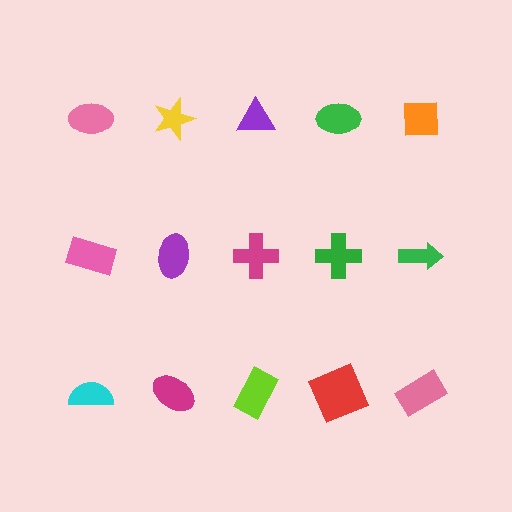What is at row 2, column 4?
A green cross.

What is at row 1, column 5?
An orange square.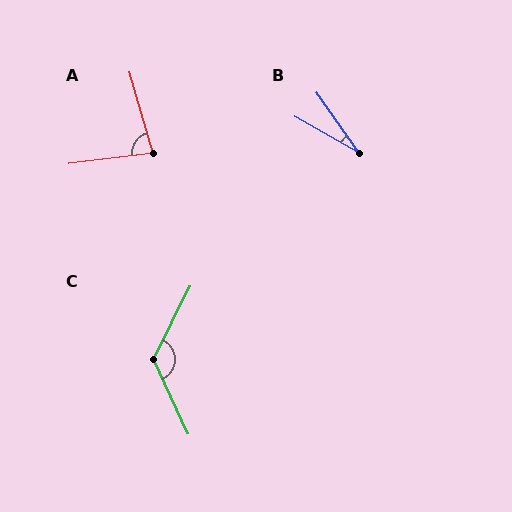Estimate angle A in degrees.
Approximately 81 degrees.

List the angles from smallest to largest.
B (26°), A (81°), C (129°).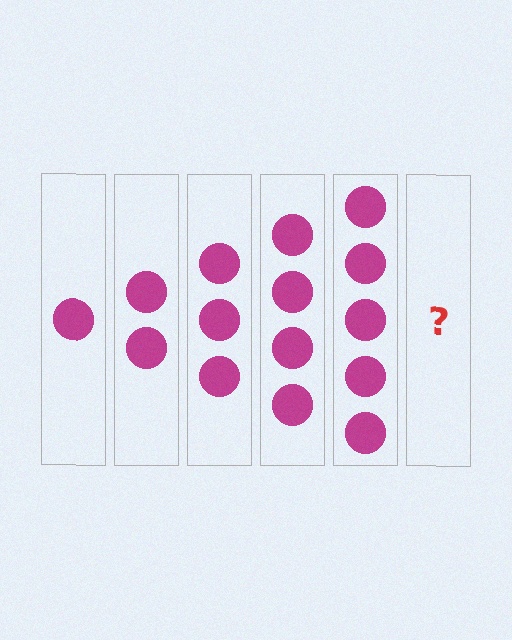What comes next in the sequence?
The next element should be 6 circles.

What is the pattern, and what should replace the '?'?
The pattern is that each step adds one more circle. The '?' should be 6 circles.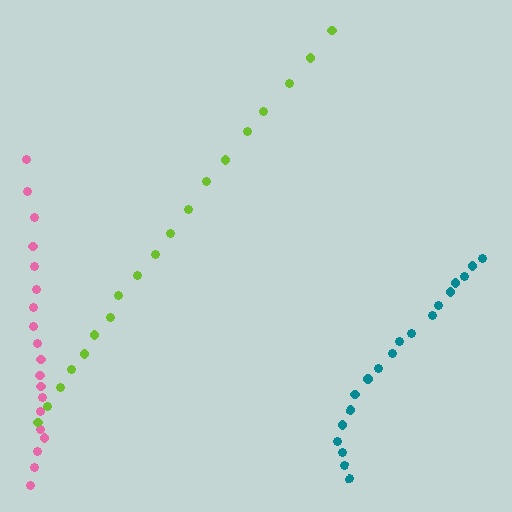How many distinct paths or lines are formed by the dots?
There are 3 distinct paths.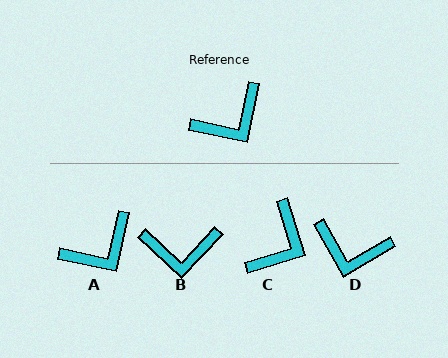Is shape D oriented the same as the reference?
No, it is off by about 48 degrees.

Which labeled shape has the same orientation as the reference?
A.